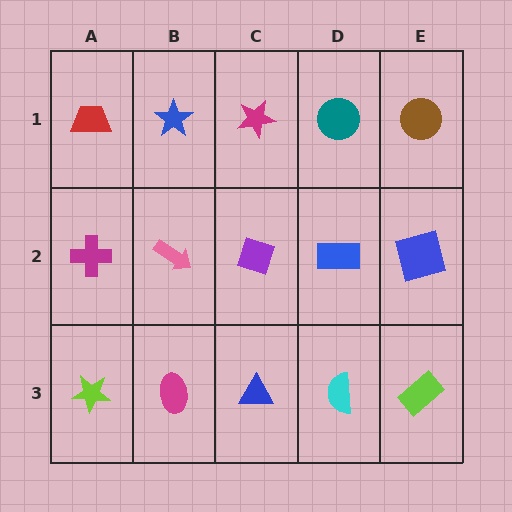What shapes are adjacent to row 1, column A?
A magenta cross (row 2, column A), a blue star (row 1, column B).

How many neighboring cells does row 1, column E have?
2.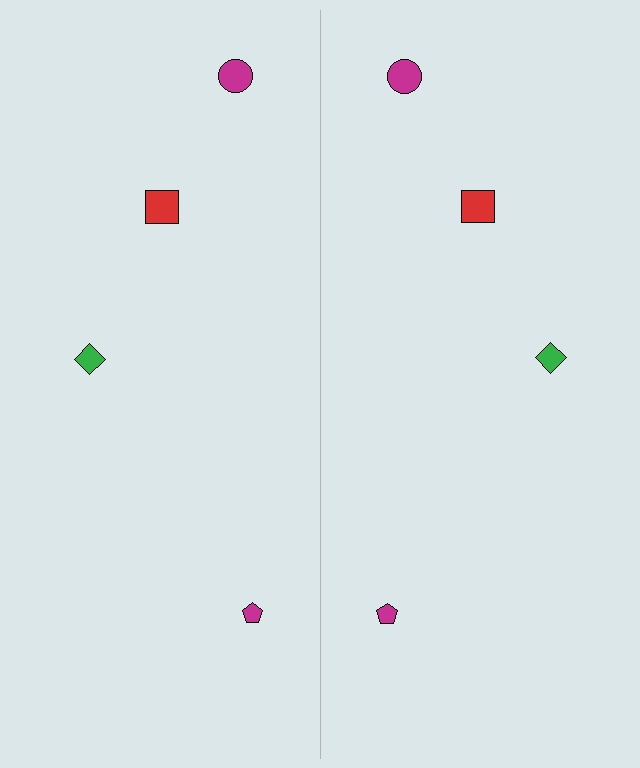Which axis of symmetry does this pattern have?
The pattern has a vertical axis of symmetry running through the center of the image.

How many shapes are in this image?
There are 8 shapes in this image.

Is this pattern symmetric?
Yes, this pattern has bilateral (reflection) symmetry.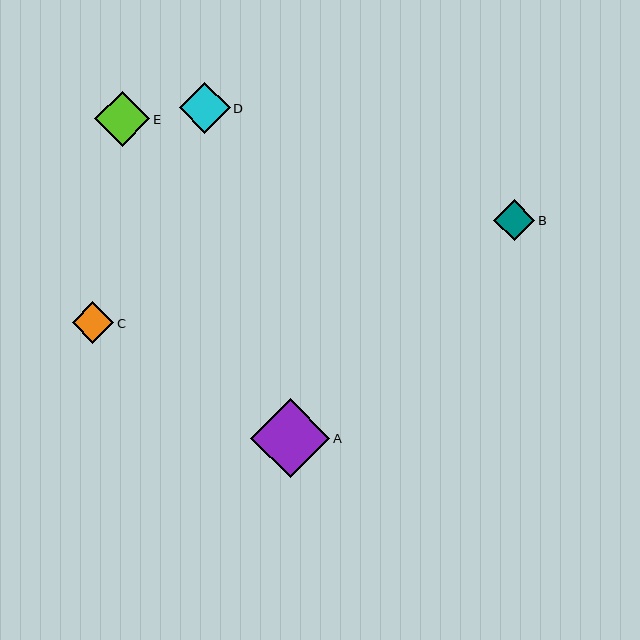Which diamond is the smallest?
Diamond B is the smallest with a size of approximately 41 pixels.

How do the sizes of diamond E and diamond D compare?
Diamond E and diamond D are approximately the same size.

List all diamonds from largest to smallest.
From largest to smallest: A, E, D, C, B.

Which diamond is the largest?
Diamond A is the largest with a size of approximately 79 pixels.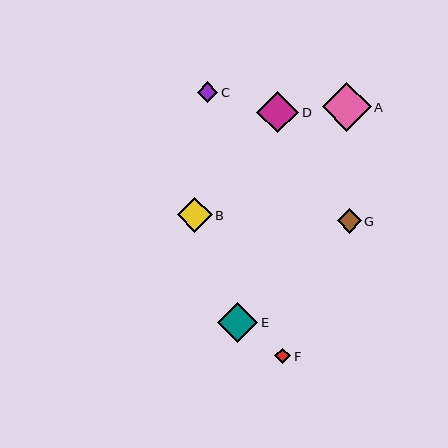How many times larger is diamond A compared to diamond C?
Diamond A is approximately 2.4 times the size of diamond C.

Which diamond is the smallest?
Diamond F is the smallest with a size of approximately 16 pixels.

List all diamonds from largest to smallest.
From largest to smallest: A, D, E, B, G, C, F.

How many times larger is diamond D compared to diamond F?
Diamond D is approximately 2.6 times the size of diamond F.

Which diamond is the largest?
Diamond A is the largest with a size of approximately 49 pixels.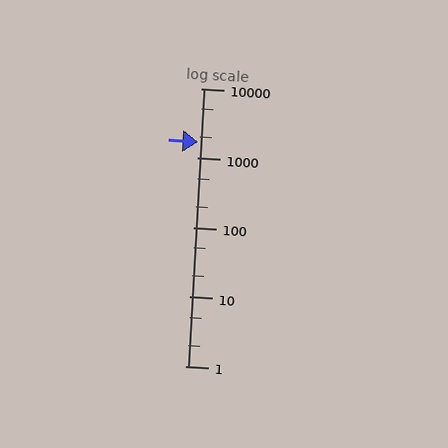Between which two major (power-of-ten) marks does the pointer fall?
The pointer is between 1000 and 10000.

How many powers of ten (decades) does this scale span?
The scale spans 4 decades, from 1 to 10000.